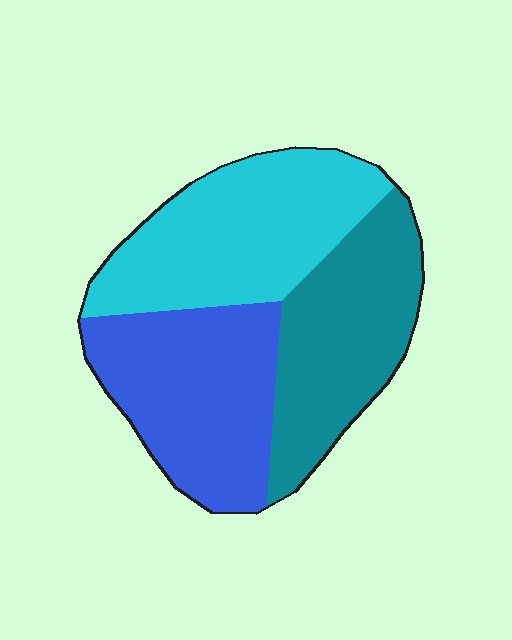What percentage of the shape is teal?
Teal covers roughly 30% of the shape.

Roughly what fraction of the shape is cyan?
Cyan takes up about three eighths (3/8) of the shape.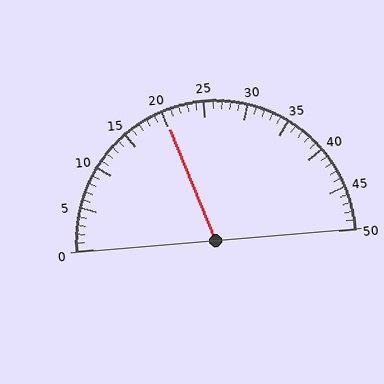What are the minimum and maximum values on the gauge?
The gauge ranges from 0 to 50.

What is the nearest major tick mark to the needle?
The nearest major tick mark is 20.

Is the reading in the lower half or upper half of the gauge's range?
The reading is in the lower half of the range (0 to 50).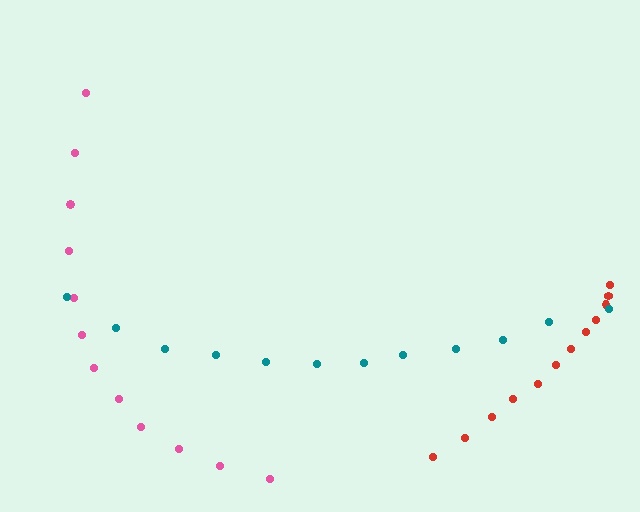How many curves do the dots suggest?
There are 3 distinct paths.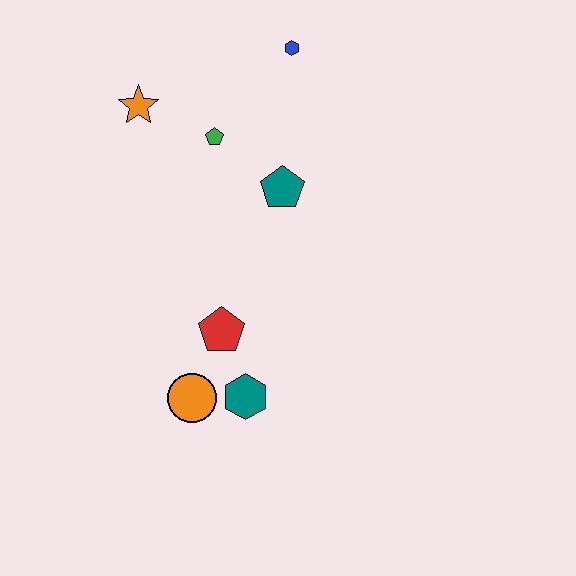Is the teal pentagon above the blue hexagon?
No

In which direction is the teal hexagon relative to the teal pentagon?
The teal hexagon is below the teal pentagon.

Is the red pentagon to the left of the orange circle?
No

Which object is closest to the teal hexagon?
The orange circle is closest to the teal hexagon.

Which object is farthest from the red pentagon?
The blue hexagon is farthest from the red pentagon.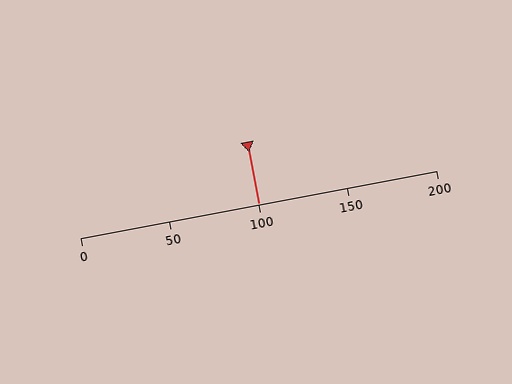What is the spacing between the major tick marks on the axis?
The major ticks are spaced 50 apart.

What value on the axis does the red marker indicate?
The marker indicates approximately 100.